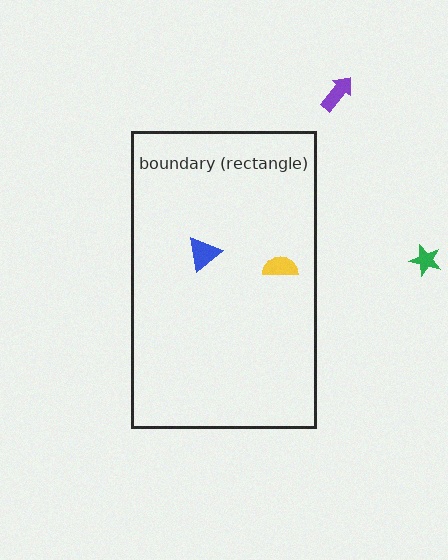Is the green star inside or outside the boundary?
Outside.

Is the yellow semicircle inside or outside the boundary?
Inside.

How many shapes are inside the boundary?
2 inside, 2 outside.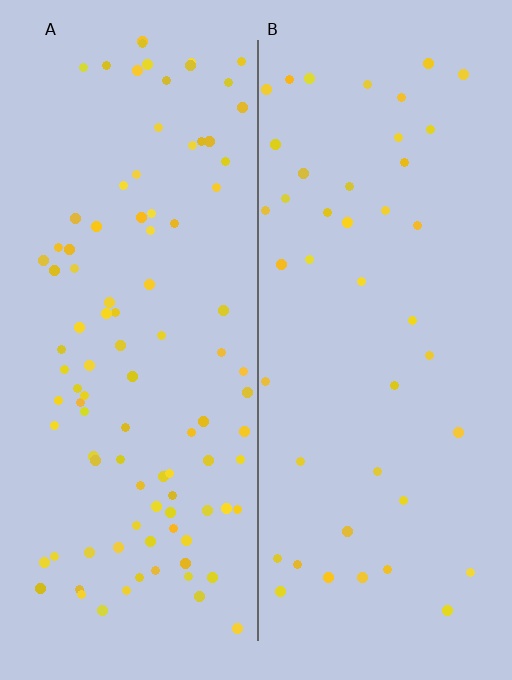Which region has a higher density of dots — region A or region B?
A (the left).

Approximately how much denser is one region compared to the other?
Approximately 2.3× — region A over region B.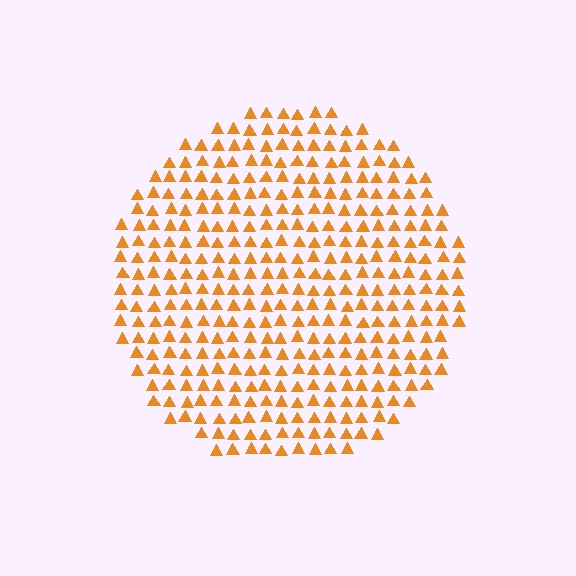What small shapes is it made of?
It is made of small triangles.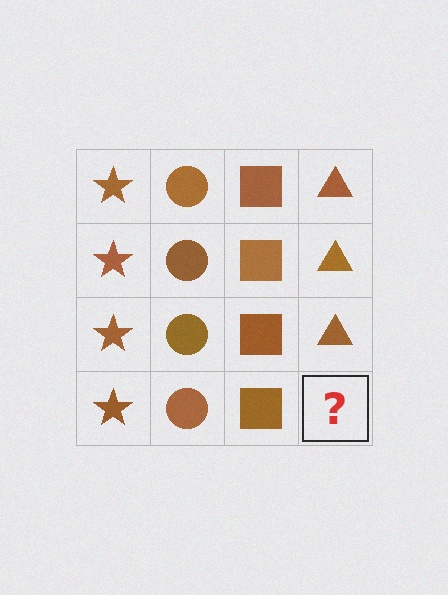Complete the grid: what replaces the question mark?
The question mark should be replaced with a brown triangle.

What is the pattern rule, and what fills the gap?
The rule is that each column has a consistent shape. The gap should be filled with a brown triangle.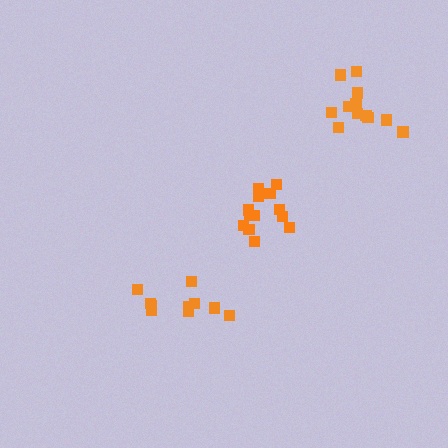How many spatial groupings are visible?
There are 3 spatial groupings.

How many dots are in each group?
Group 1: 12 dots, Group 2: 10 dots, Group 3: 14 dots (36 total).